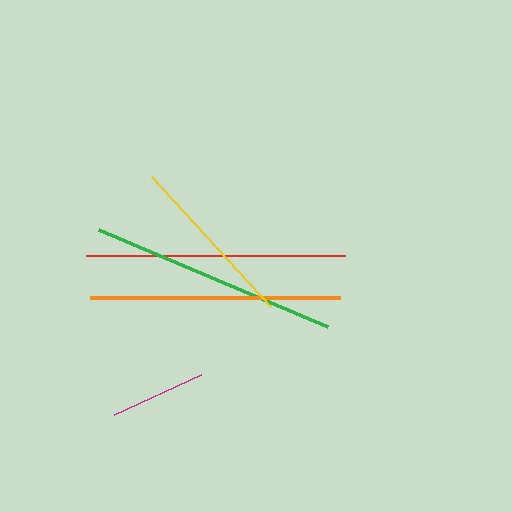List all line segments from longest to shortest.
From longest to shortest: red, orange, green, yellow, magenta.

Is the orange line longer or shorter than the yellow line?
The orange line is longer than the yellow line.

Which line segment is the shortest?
The magenta line is the shortest at approximately 96 pixels.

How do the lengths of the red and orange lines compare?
The red and orange lines are approximately the same length.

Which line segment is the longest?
The red line is the longest at approximately 259 pixels.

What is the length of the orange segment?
The orange segment is approximately 250 pixels long.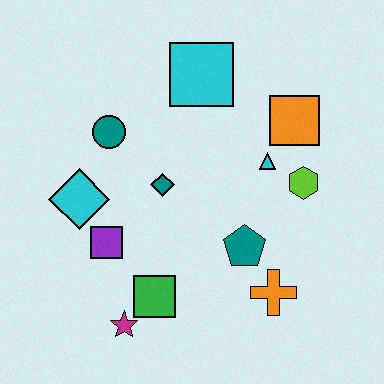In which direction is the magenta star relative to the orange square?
The magenta star is below the orange square.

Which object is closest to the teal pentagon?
The orange cross is closest to the teal pentagon.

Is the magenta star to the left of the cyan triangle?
Yes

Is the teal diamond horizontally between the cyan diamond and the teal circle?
No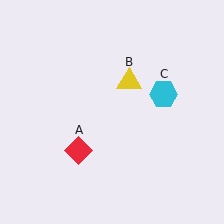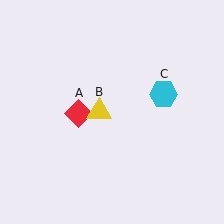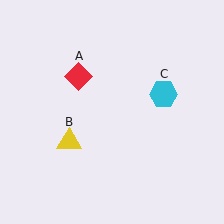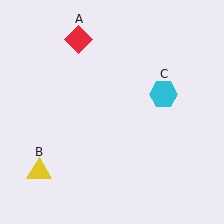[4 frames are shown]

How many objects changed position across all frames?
2 objects changed position: red diamond (object A), yellow triangle (object B).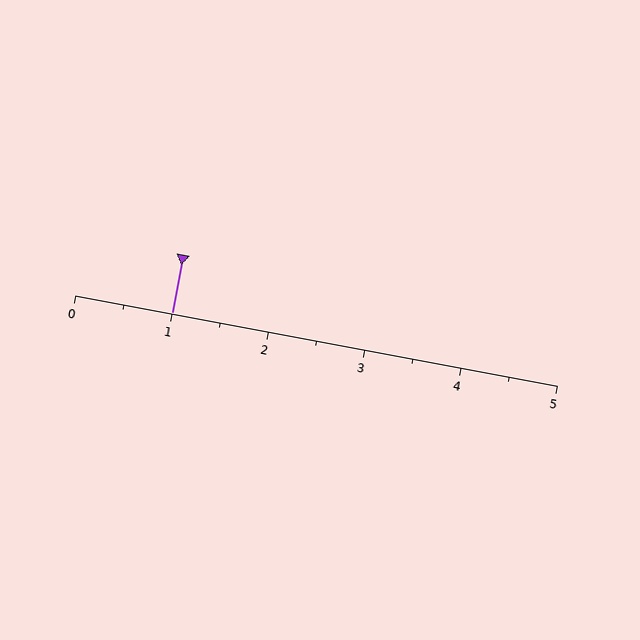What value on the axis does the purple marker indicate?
The marker indicates approximately 1.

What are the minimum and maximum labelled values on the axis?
The axis runs from 0 to 5.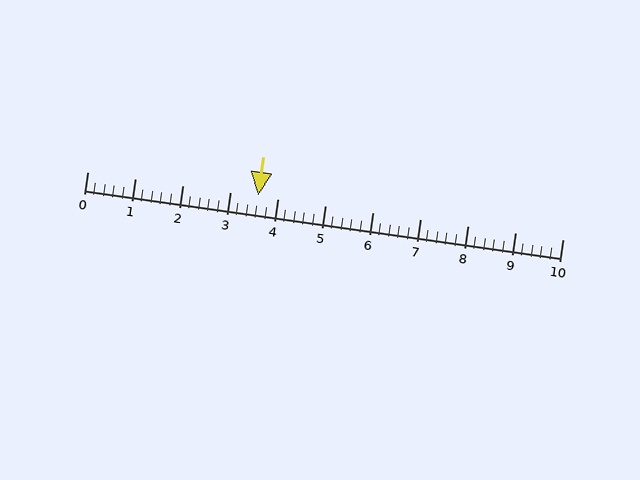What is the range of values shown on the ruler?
The ruler shows values from 0 to 10.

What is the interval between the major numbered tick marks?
The major tick marks are spaced 1 units apart.